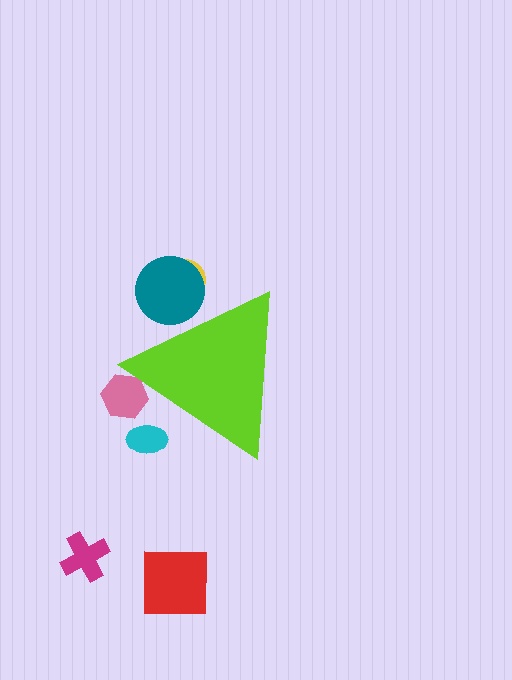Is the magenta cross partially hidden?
No, the magenta cross is fully visible.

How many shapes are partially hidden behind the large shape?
4 shapes are partially hidden.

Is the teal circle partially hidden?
Yes, the teal circle is partially hidden behind the lime triangle.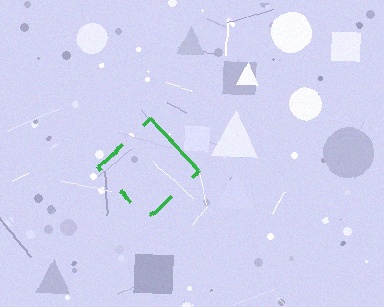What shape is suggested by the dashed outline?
The dashed outline suggests a diamond.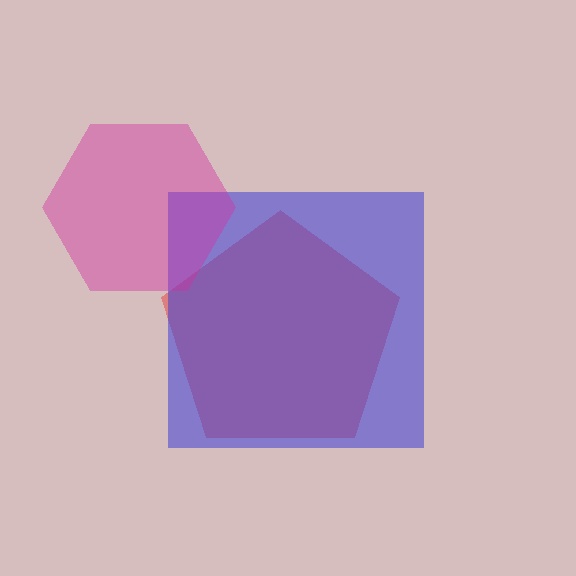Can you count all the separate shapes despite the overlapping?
Yes, there are 3 separate shapes.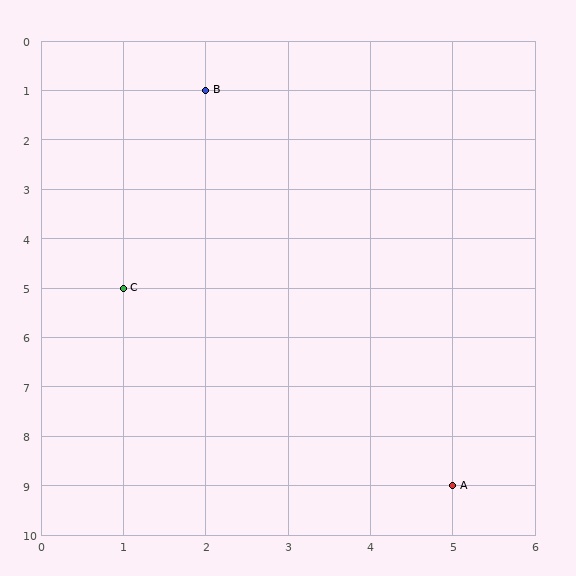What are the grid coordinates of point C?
Point C is at grid coordinates (1, 5).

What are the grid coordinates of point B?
Point B is at grid coordinates (2, 1).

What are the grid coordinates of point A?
Point A is at grid coordinates (5, 9).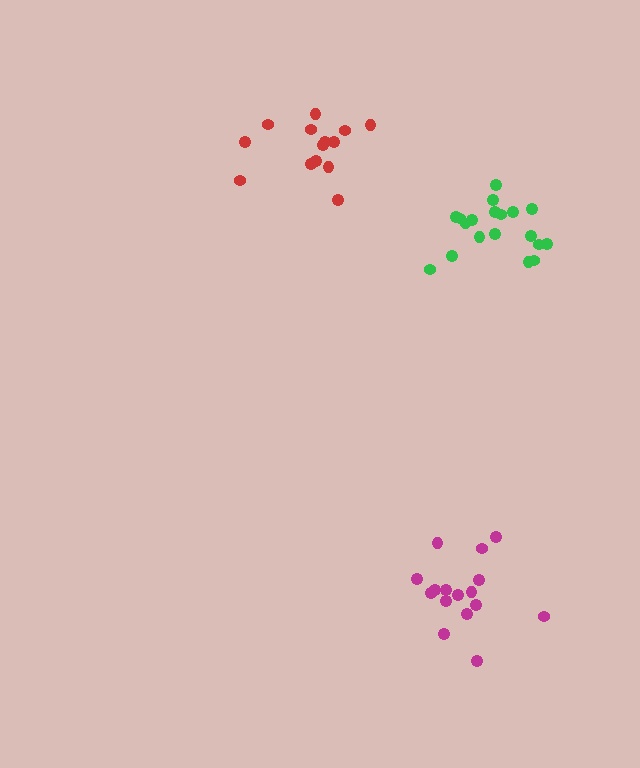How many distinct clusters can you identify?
There are 3 distinct clusters.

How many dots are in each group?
Group 1: 19 dots, Group 2: 14 dots, Group 3: 16 dots (49 total).